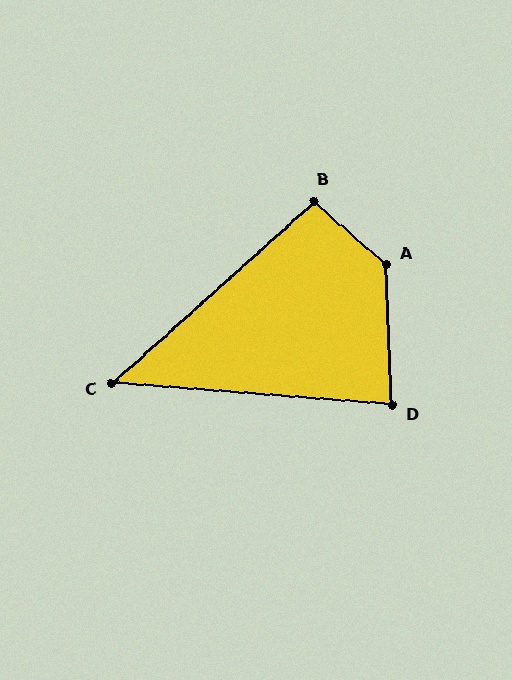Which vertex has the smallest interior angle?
C, at approximately 46 degrees.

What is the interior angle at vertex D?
Approximately 83 degrees (acute).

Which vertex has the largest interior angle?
A, at approximately 134 degrees.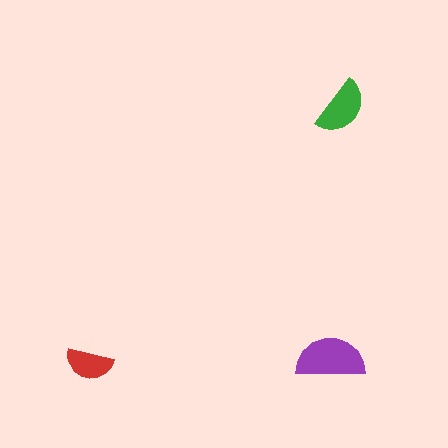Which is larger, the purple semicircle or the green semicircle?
The purple one.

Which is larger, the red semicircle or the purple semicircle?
The purple one.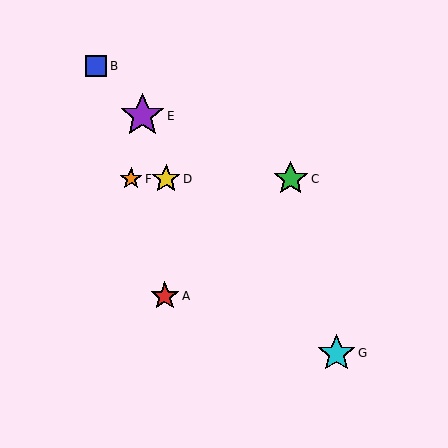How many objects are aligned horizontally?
3 objects (C, D, F) are aligned horizontally.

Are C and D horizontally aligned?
Yes, both are at y≈179.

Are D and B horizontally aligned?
No, D is at y≈179 and B is at y≈66.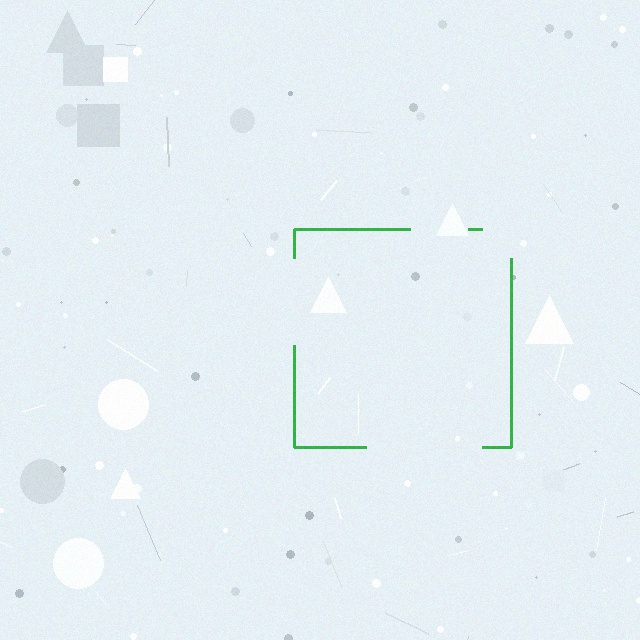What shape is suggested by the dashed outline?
The dashed outline suggests a square.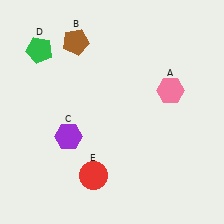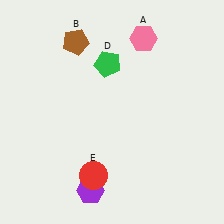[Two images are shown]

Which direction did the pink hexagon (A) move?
The pink hexagon (A) moved up.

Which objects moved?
The objects that moved are: the pink hexagon (A), the purple hexagon (C), the green pentagon (D).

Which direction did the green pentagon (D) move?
The green pentagon (D) moved right.